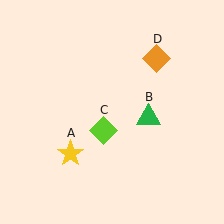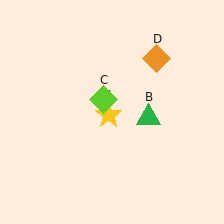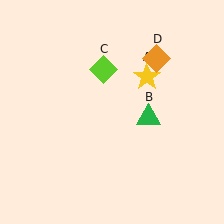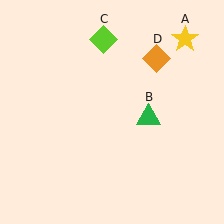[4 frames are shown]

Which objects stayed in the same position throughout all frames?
Green triangle (object B) and orange diamond (object D) remained stationary.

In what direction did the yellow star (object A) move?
The yellow star (object A) moved up and to the right.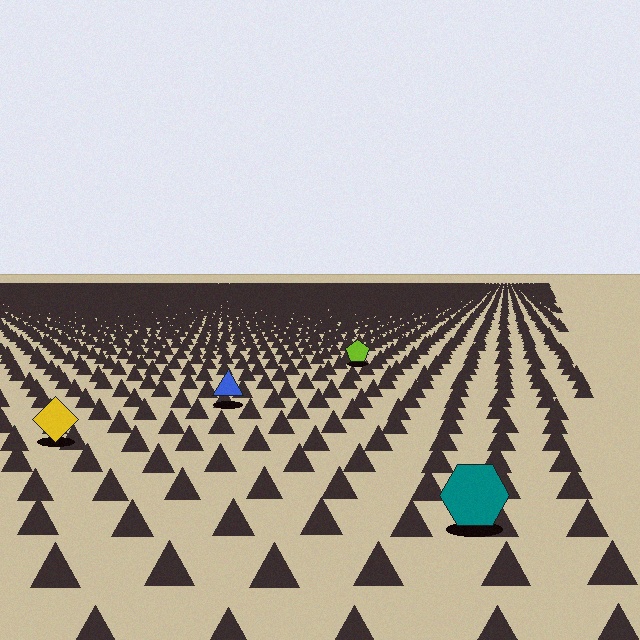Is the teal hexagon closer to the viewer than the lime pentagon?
Yes. The teal hexagon is closer — you can tell from the texture gradient: the ground texture is coarser near it.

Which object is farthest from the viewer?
The lime pentagon is farthest from the viewer. It appears smaller and the ground texture around it is denser.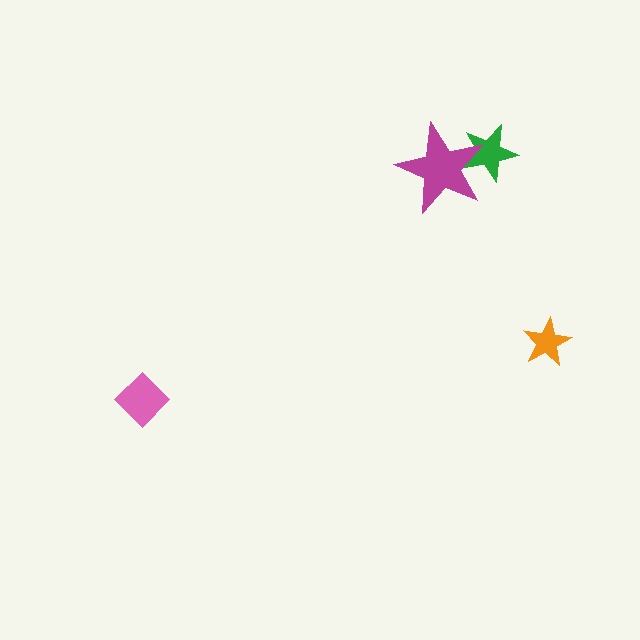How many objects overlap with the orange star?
0 objects overlap with the orange star.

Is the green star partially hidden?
Yes, it is partially covered by another shape.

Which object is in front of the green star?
The magenta star is in front of the green star.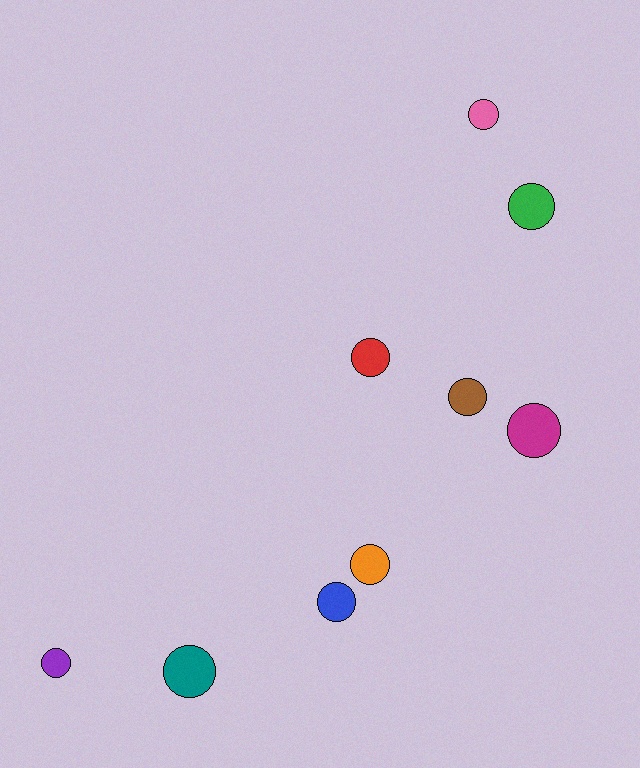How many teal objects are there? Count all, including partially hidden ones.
There is 1 teal object.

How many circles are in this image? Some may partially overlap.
There are 9 circles.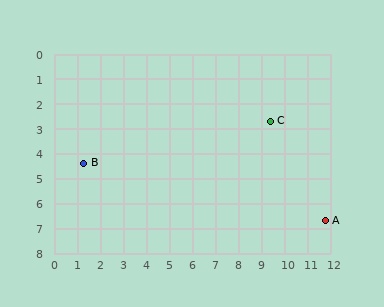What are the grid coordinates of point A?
Point A is at approximately (11.8, 6.7).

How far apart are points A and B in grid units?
Points A and B are about 10.7 grid units apart.